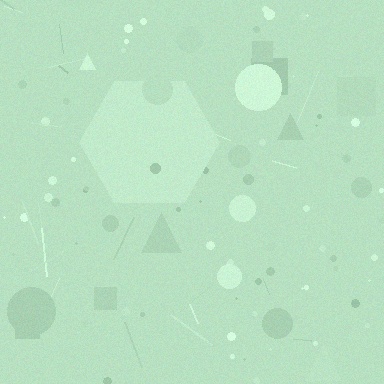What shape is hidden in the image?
A hexagon is hidden in the image.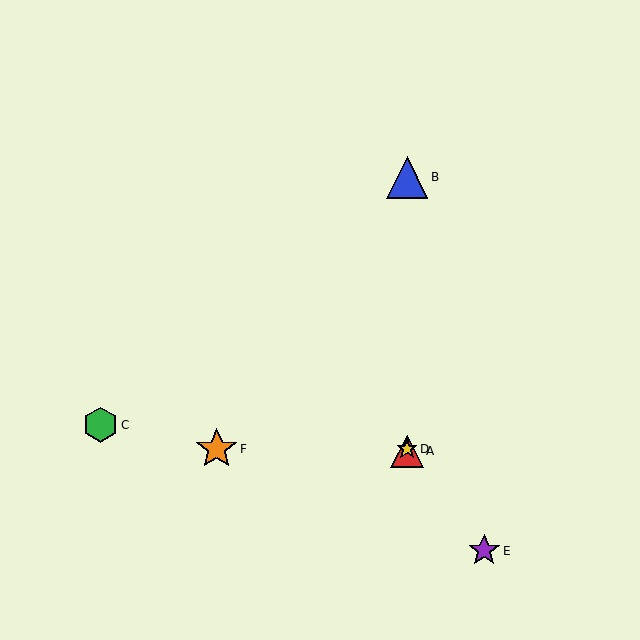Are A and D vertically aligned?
Yes, both are at x≈407.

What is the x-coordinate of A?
Object A is at x≈407.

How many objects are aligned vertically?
3 objects (A, B, D) are aligned vertically.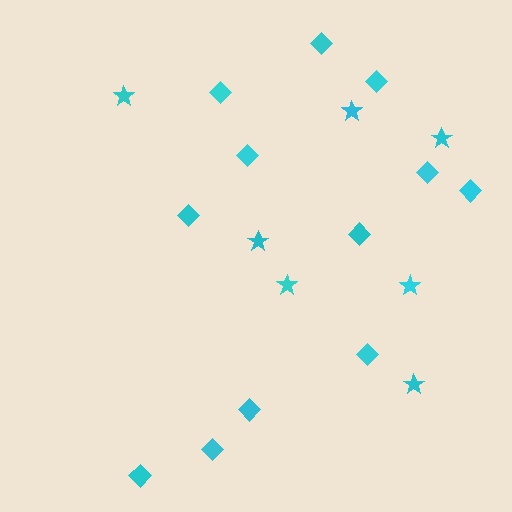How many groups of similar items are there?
There are 2 groups: one group of stars (7) and one group of diamonds (12).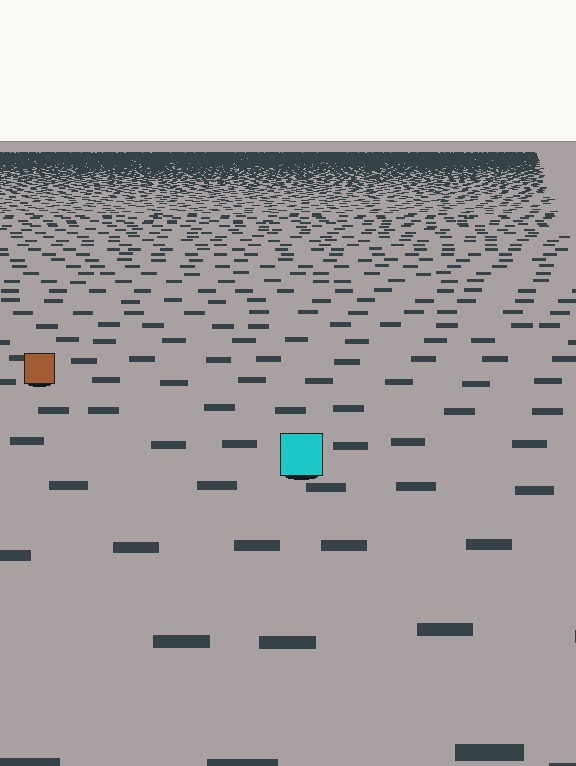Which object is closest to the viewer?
The cyan square is closest. The texture marks near it are larger and more spread out.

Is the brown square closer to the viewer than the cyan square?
No. The cyan square is closer — you can tell from the texture gradient: the ground texture is coarser near it.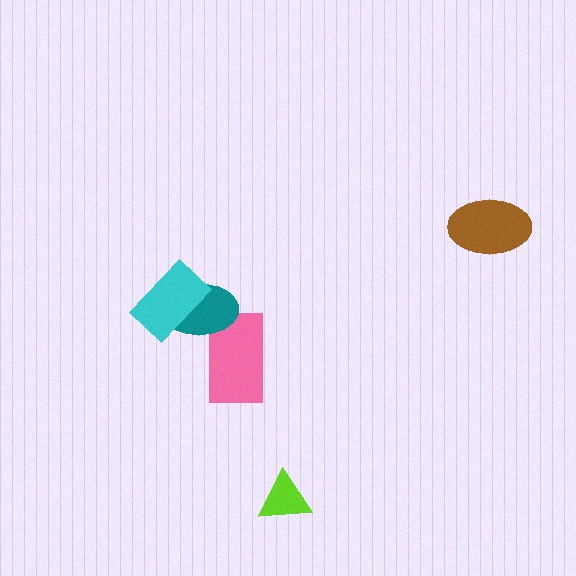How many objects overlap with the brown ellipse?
0 objects overlap with the brown ellipse.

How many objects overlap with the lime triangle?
0 objects overlap with the lime triangle.